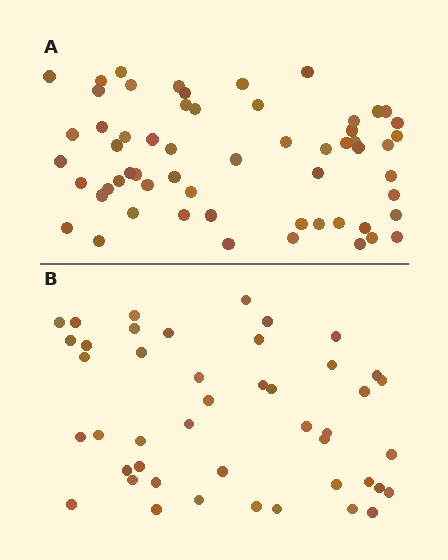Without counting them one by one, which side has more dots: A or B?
Region A (the top region) has more dots.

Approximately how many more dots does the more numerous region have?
Region A has approximately 15 more dots than region B.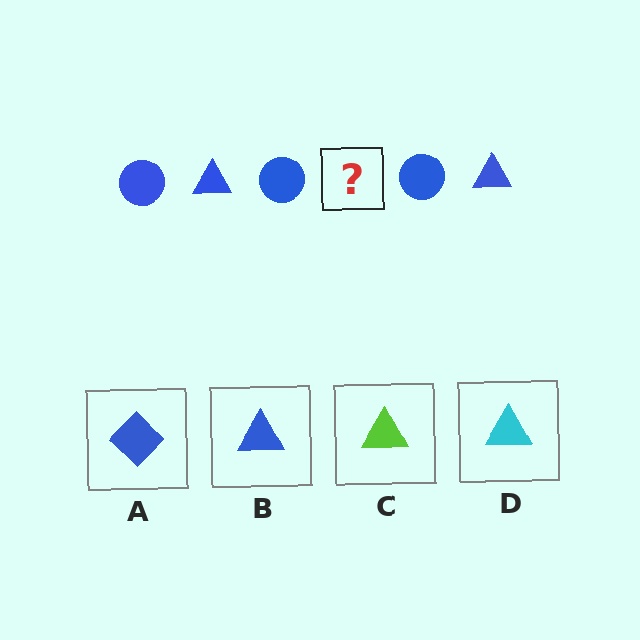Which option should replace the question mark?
Option B.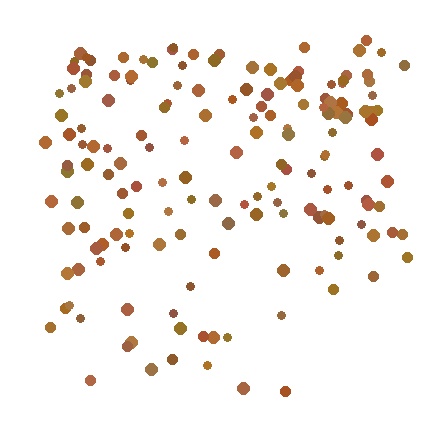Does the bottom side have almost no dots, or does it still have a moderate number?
Still a moderate number, just noticeably fewer than the top.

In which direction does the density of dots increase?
From bottom to top, with the top side densest.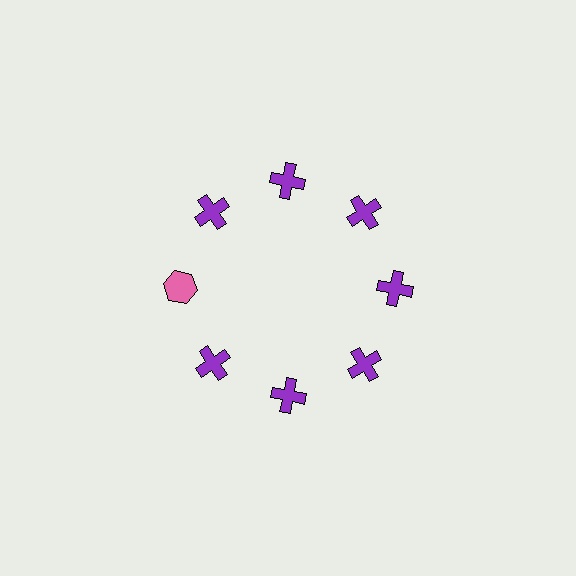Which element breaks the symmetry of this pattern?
The pink hexagon at roughly the 9 o'clock position breaks the symmetry. All other shapes are purple crosses.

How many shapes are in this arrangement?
There are 8 shapes arranged in a ring pattern.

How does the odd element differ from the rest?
It differs in both color (pink instead of purple) and shape (hexagon instead of cross).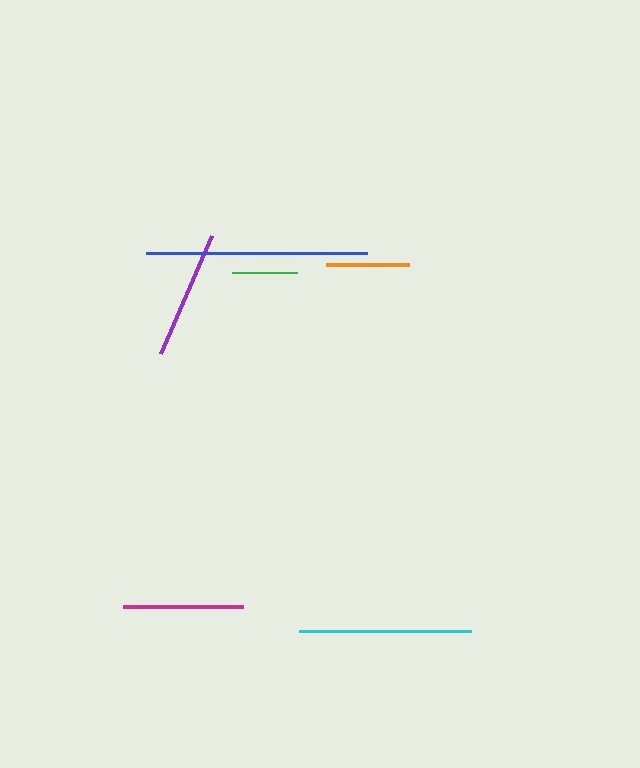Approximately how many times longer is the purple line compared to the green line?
The purple line is approximately 2.0 times the length of the green line.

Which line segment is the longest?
The blue line is the longest at approximately 221 pixels.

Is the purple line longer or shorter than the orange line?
The purple line is longer than the orange line.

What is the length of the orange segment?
The orange segment is approximately 83 pixels long.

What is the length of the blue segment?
The blue segment is approximately 221 pixels long.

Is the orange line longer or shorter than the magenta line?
The magenta line is longer than the orange line.